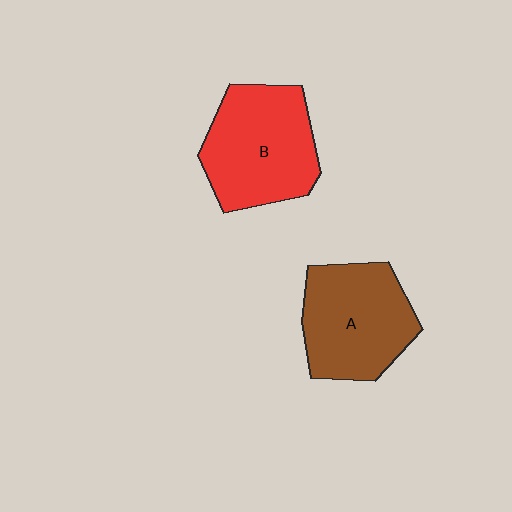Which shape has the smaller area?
Shape A (brown).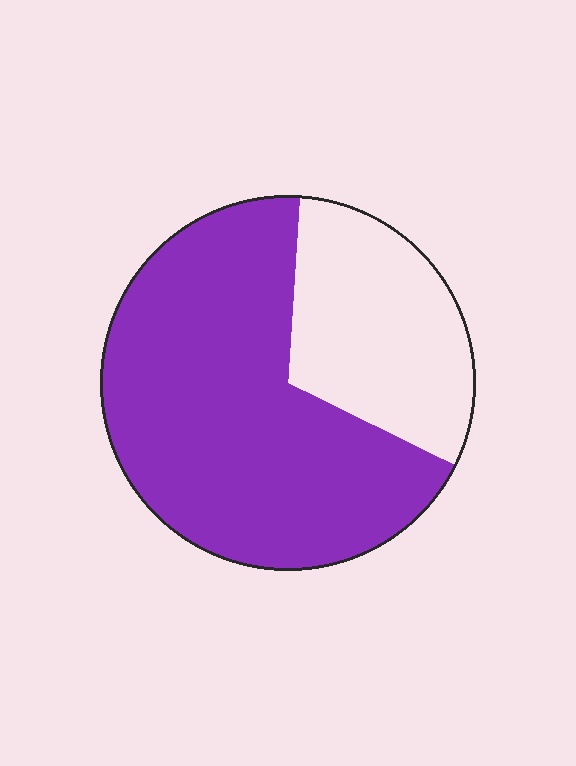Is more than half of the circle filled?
Yes.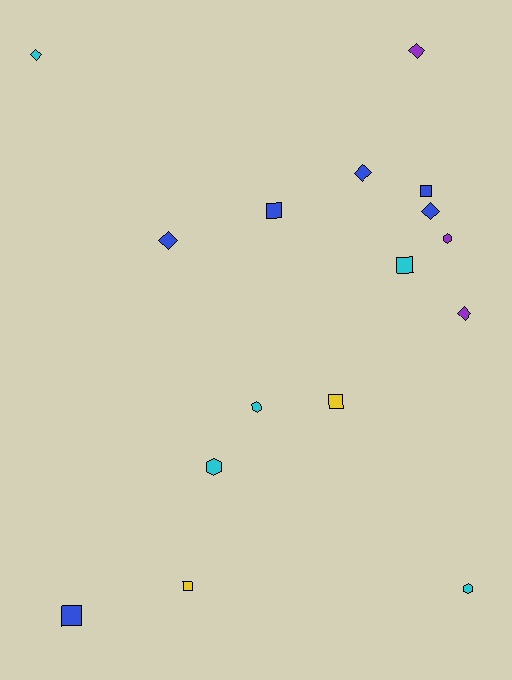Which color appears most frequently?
Blue, with 6 objects.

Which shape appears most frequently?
Square, with 6 objects.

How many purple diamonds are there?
There are 2 purple diamonds.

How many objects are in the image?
There are 16 objects.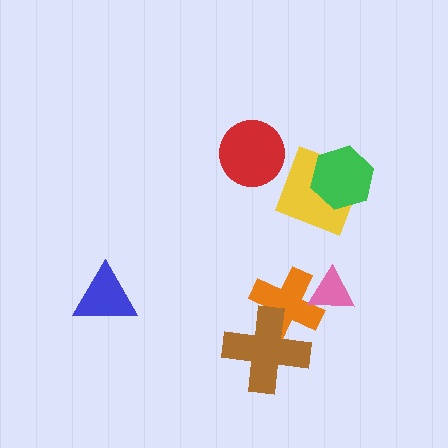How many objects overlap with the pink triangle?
1 object overlaps with the pink triangle.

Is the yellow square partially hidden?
Yes, it is partially covered by another shape.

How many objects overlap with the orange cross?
2 objects overlap with the orange cross.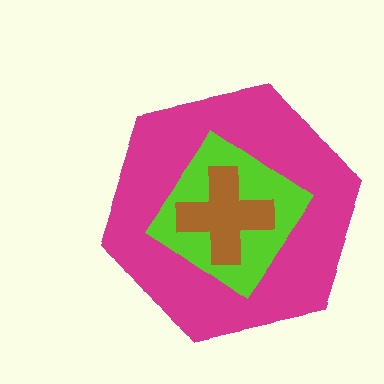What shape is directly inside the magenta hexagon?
The lime diamond.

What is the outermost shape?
The magenta hexagon.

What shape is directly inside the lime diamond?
The brown cross.